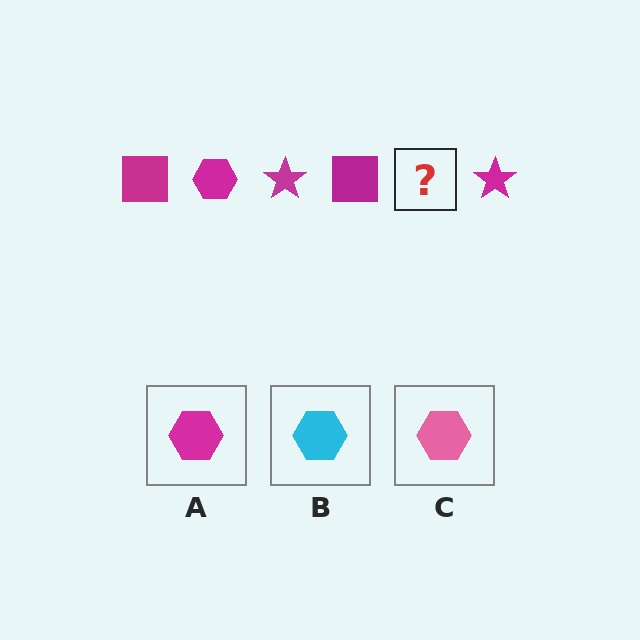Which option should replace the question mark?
Option A.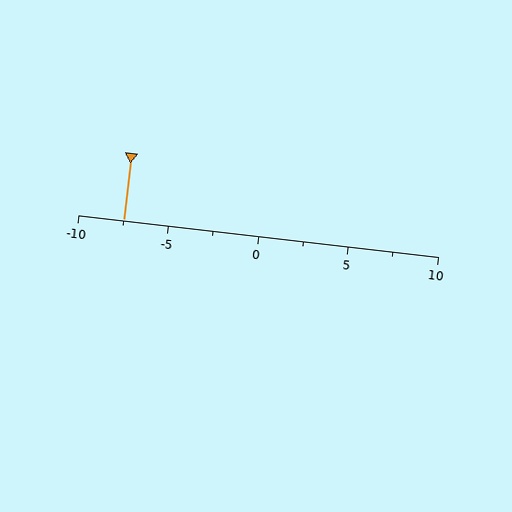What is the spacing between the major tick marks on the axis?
The major ticks are spaced 5 apart.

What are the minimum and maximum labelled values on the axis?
The axis runs from -10 to 10.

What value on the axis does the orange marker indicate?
The marker indicates approximately -7.5.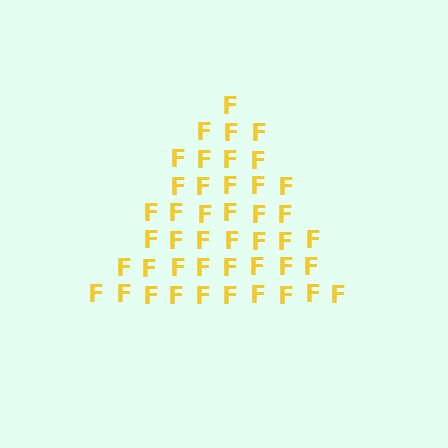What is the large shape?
The large shape is a triangle.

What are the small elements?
The small elements are letter F's.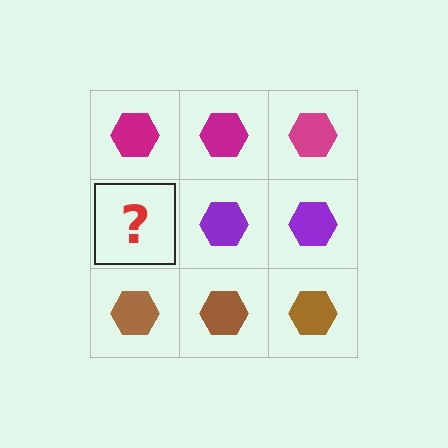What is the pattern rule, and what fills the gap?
The rule is that each row has a consistent color. The gap should be filled with a purple hexagon.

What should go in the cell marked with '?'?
The missing cell should contain a purple hexagon.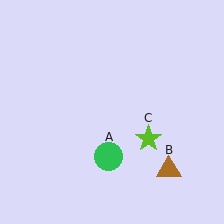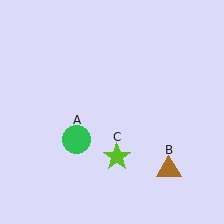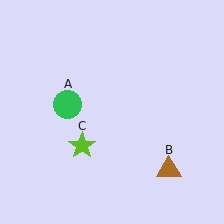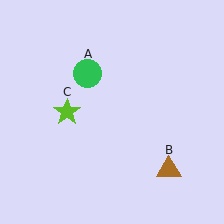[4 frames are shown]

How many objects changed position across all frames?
2 objects changed position: green circle (object A), lime star (object C).